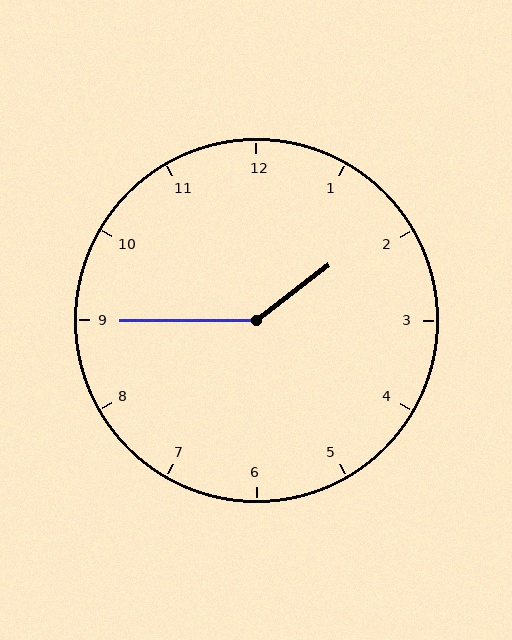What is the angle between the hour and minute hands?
Approximately 142 degrees.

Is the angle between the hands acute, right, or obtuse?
It is obtuse.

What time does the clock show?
1:45.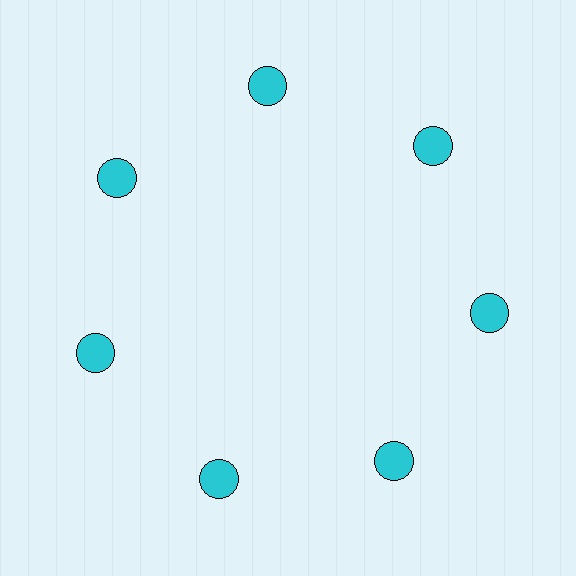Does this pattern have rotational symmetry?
Yes, this pattern has 7-fold rotational symmetry. It looks the same after rotating 51 degrees around the center.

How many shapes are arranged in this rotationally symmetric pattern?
There are 7 shapes, arranged in 7 groups of 1.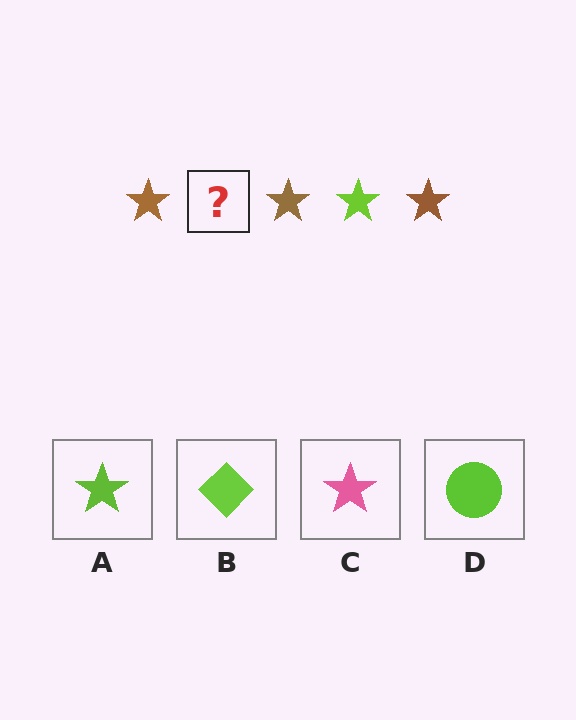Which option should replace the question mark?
Option A.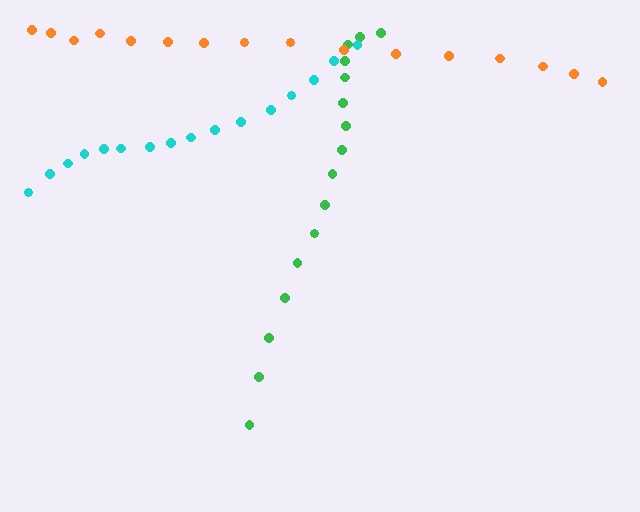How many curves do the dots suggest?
There are 3 distinct paths.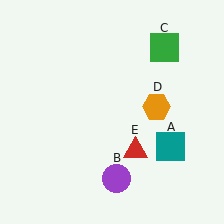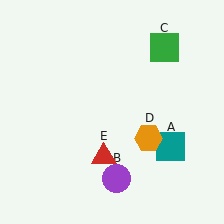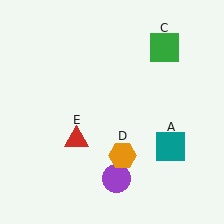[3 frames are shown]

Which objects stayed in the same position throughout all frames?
Teal square (object A) and purple circle (object B) and green square (object C) remained stationary.